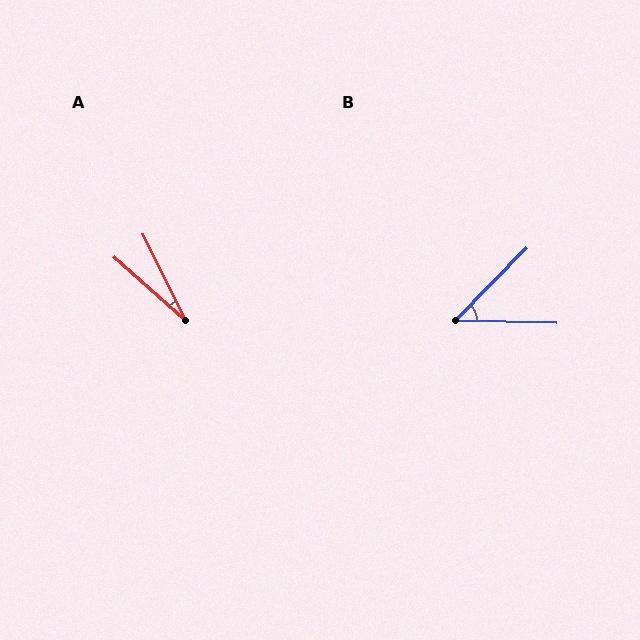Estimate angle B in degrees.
Approximately 47 degrees.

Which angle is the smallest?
A, at approximately 22 degrees.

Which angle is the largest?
B, at approximately 47 degrees.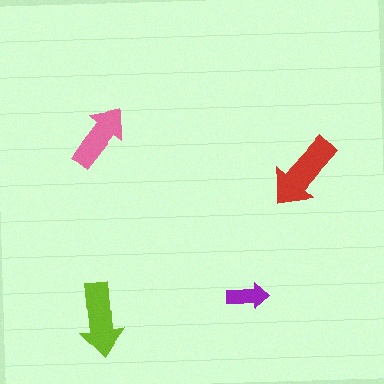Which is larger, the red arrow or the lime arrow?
The red one.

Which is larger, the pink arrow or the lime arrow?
The lime one.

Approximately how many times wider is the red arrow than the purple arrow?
About 2 times wider.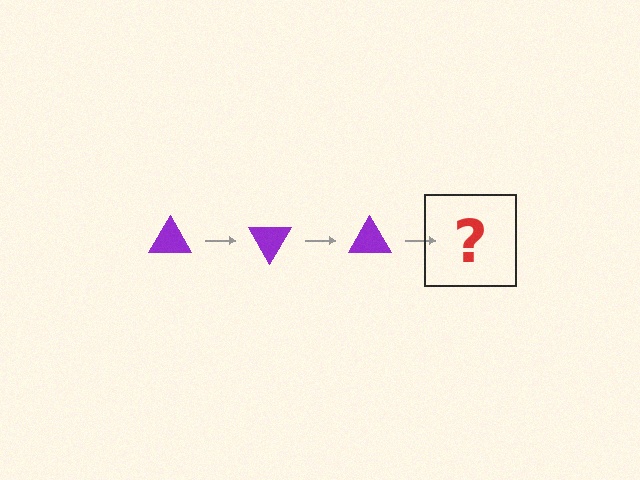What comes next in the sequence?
The next element should be a purple triangle rotated 180 degrees.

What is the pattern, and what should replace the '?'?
The pattern is that the triangle rotates 60 degrees each step. The '?' should be a purple triangle rotated 180 degrees.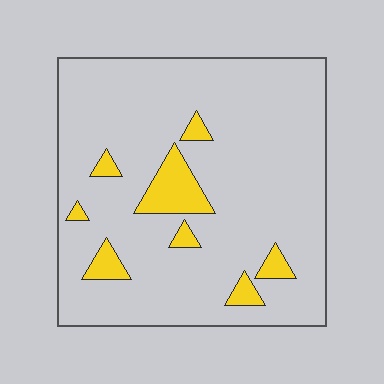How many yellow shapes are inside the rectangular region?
8.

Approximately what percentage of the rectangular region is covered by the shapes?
Approximately 10%.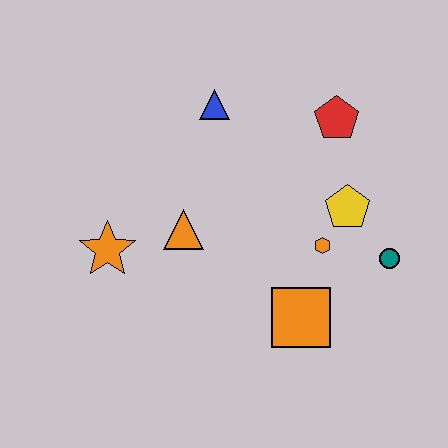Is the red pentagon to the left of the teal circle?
Yes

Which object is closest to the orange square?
The orange hexagon is closest to the orange square.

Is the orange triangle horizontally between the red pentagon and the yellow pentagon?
No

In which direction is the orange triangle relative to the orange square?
The orange triangle is to the left of the orange square.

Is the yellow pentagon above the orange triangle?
Yes